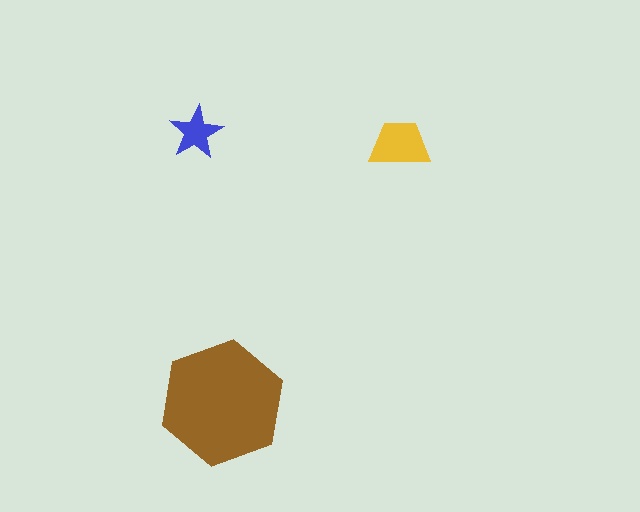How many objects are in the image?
There are 3 objects in the image.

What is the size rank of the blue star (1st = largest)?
3rd.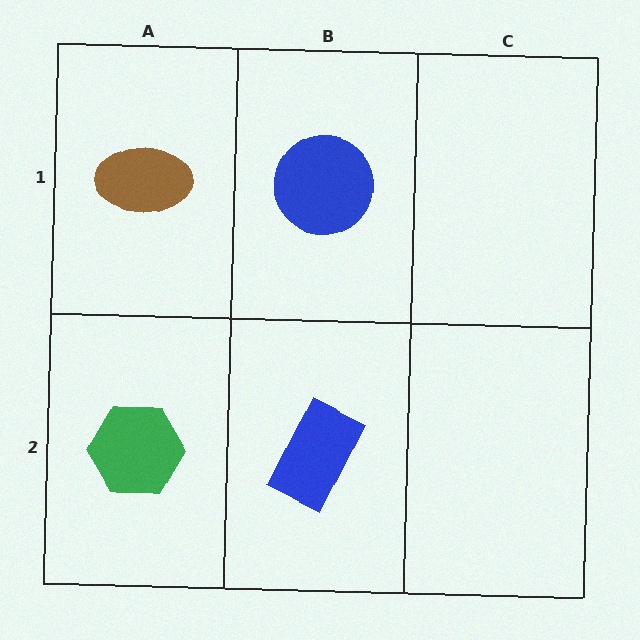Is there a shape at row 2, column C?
No, that cell is empty.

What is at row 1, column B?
A blue circle.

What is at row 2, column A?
A green hexagon.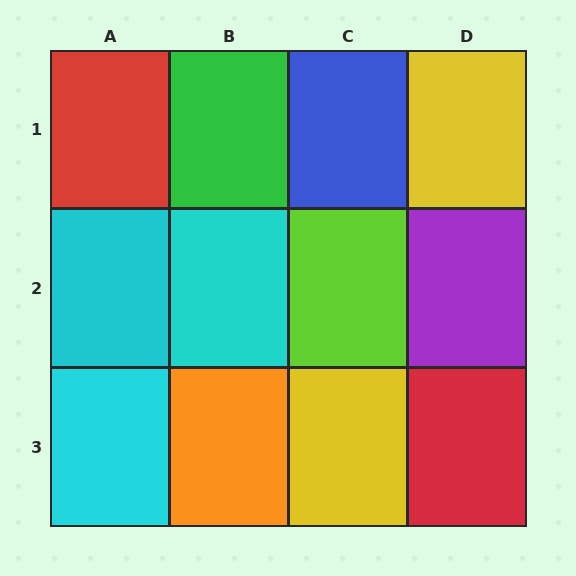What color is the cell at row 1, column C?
Blue.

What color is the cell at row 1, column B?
Green.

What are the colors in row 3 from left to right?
Cyan, orange, yellow, red.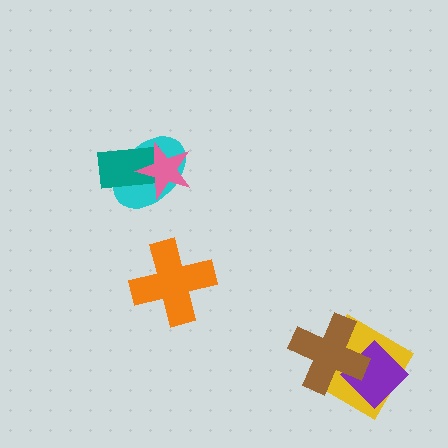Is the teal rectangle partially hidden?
Yes, it is partially covered by another shape.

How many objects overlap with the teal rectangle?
2 objects overlap with the teal rectangle.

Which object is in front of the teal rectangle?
The pink star is in front of the teal rectangle.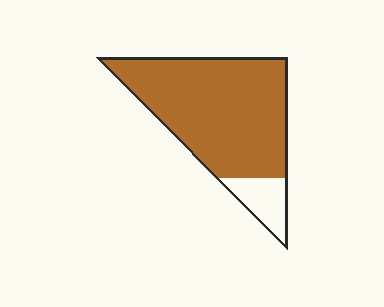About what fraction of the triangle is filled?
About seven eighths (7/8).